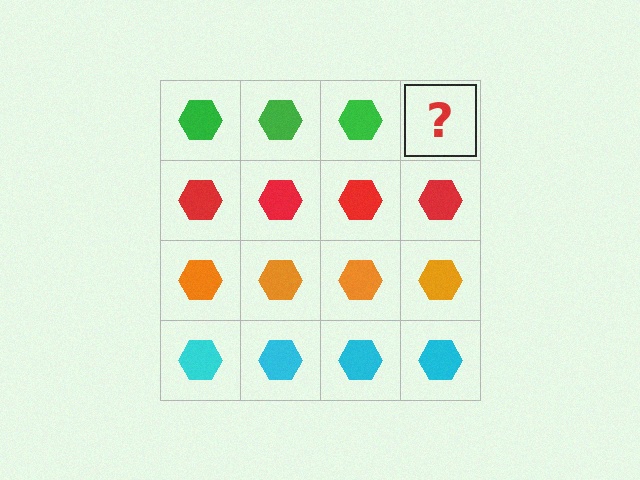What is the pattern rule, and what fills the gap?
The rule is that each row has a consistent color. The gap should be filled with a green hexagon.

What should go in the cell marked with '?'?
The missing cell should contain a green hexagon.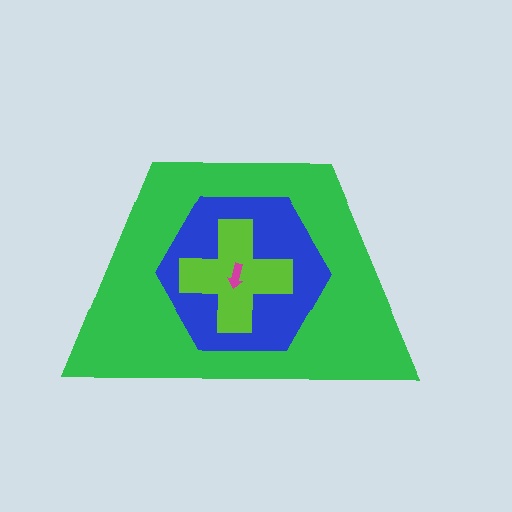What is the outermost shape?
The green trapezoid.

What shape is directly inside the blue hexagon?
The lime cross.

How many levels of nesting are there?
4.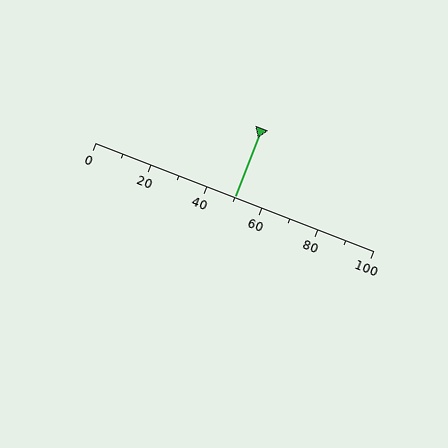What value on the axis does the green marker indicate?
The marker indicates approximately 50.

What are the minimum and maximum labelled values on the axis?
The axis runs from 0 to 100.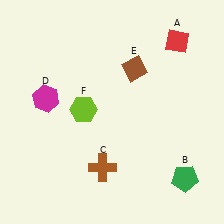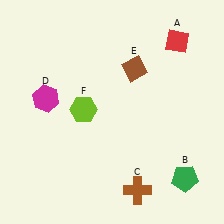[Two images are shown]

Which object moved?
The brown cross (C) moved right.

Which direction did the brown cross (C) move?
The brown cross (C) moved right.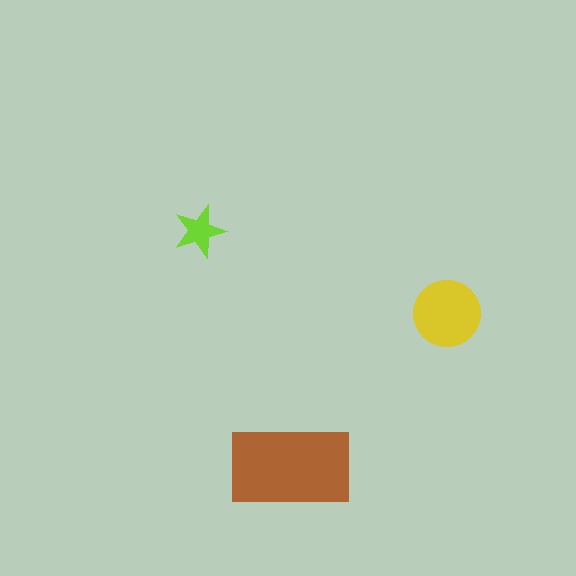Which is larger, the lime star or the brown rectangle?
The brown rectangle.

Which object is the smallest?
The lime star.